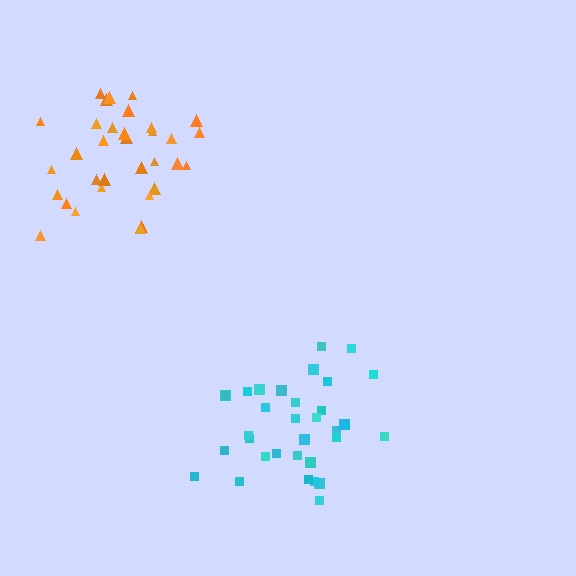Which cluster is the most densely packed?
Cyan.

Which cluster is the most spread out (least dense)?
Orange.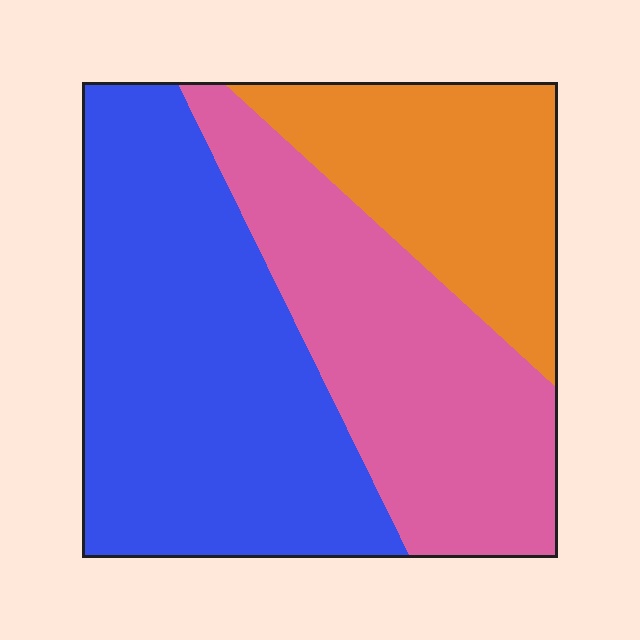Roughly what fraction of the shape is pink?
Pink takes up about one third (1/3) of the shape.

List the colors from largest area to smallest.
From largest to smallest: blue, pink, orange.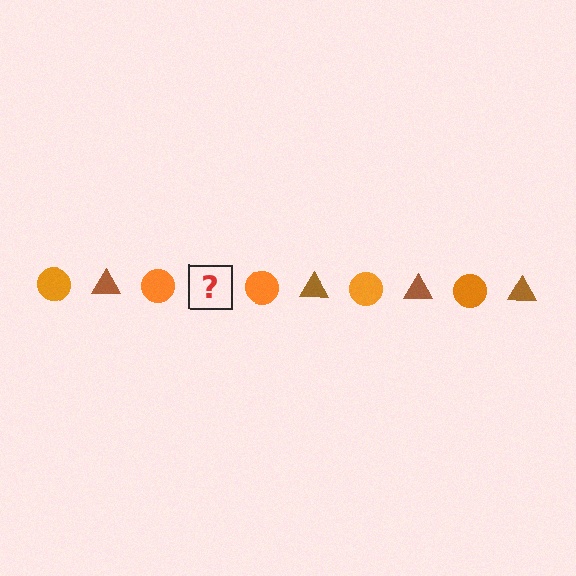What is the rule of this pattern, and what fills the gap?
The rule is that the pattern alternates between orange circle and brown triangle. The gap should be filled with a brown triangle.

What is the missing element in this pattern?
The missing element is a brown triangle.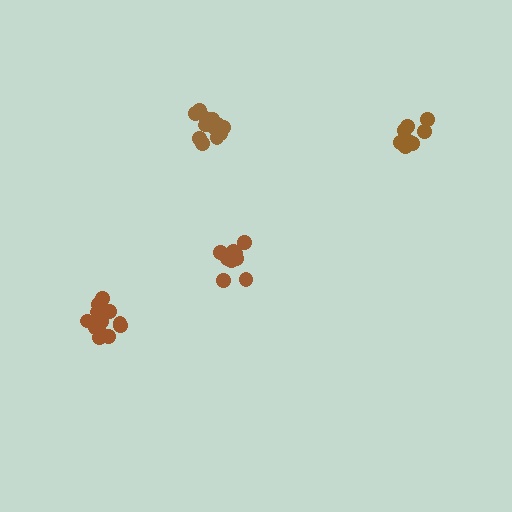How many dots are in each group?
Group 1: 8 dots, Group 2: 13 dots, Group 3: 9 dots, Group 4: 14 dots (44 total).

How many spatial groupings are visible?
There are 4 spatial groupings.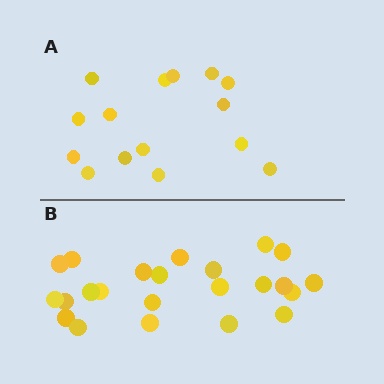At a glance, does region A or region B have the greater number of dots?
Region B (the bottom region) has more dots.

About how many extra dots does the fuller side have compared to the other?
Region B has roughly 8 or so more dots than region A.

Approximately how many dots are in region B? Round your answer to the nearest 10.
About 20 dots. (The exact count is 23, which rounds to 20.)